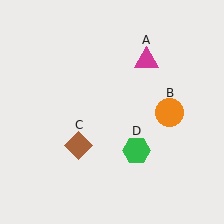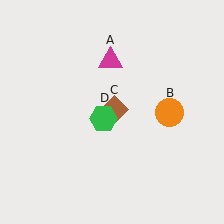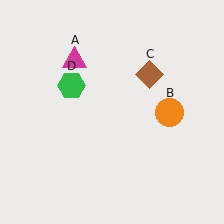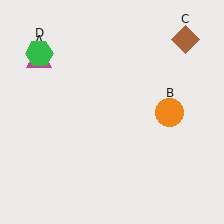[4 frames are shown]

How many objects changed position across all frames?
3 objects changed position: magenta triangle (object A), brown diamond (object C), green hexagon (object D).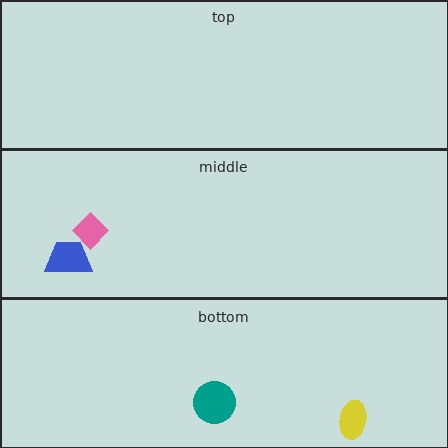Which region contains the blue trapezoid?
The middle region.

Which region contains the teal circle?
The bottom region.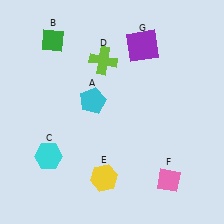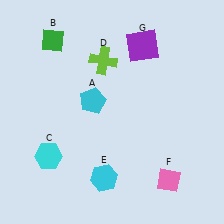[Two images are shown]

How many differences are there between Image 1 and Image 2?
There is 1 difference between the two images.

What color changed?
The hexagon (E) changed from yellow in Image 1 to cyan in Image 2.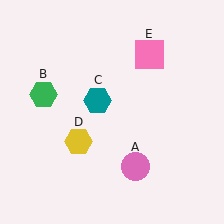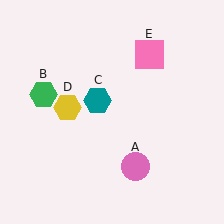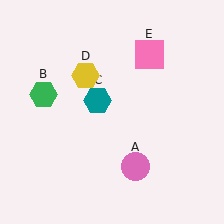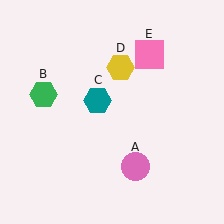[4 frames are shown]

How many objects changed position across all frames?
1 object changed position: yellow hexagon (object D).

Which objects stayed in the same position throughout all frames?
Pink circle (object A) and green hexagon (object B) and teal hexagon (object C) and pink square (object E) remained stationary.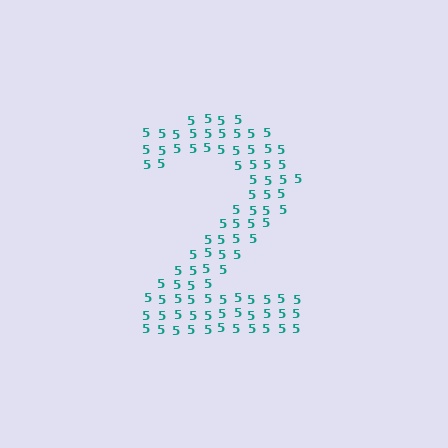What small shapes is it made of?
It is made of small digit 5's.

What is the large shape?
The large shape is the digit 2.